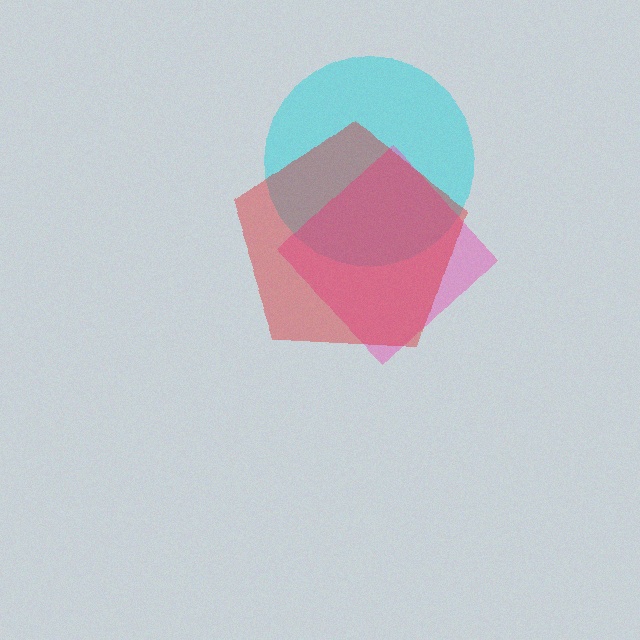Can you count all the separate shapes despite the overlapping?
Yes, there are 3 separate shapes.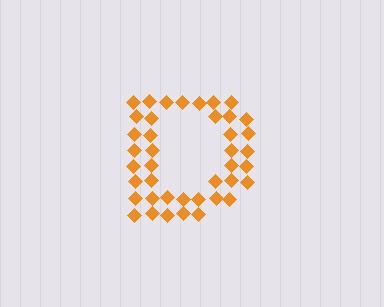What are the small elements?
The small elements are diamonds.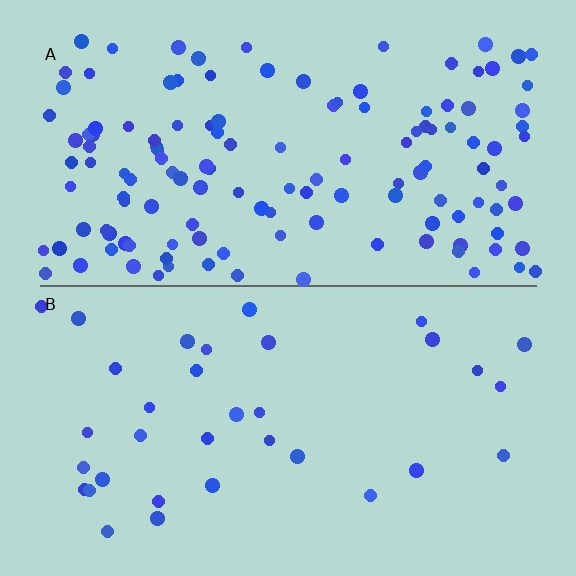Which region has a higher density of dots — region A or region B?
A (the top).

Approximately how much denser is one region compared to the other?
Approximately 3.9× — region A over region B.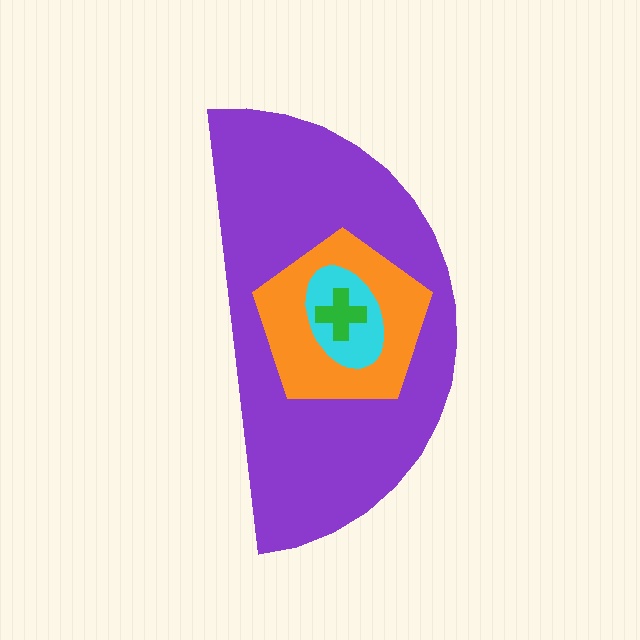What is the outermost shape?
The purple semicircle.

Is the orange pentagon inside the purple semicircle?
Yes.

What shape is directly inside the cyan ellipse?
The green cross.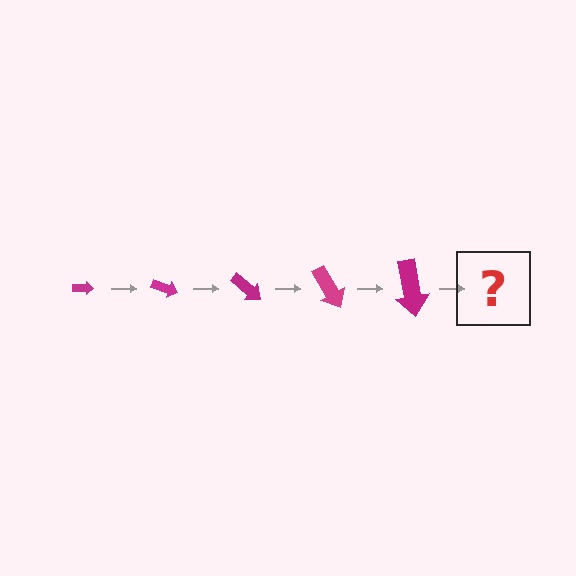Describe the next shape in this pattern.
It should be an arrow, larger than the previous one and rotated 100 degrees from the start.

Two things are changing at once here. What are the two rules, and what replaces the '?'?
The two rules are that the arrow grows larger each step and it rotates 20 degrees each step. The '?' should be an arrow, larger than the previous one and rotated 100 degrees from the start.